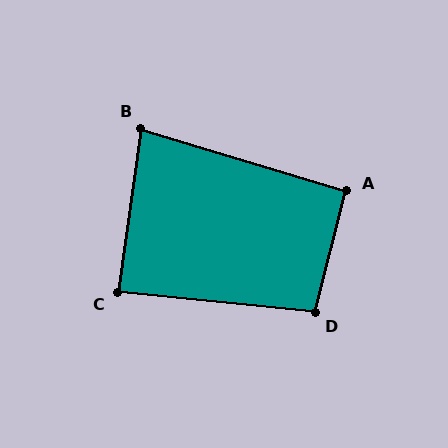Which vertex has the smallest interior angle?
B, at approximately 81 degrees.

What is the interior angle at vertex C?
Approximately 88 degrees (approximately right).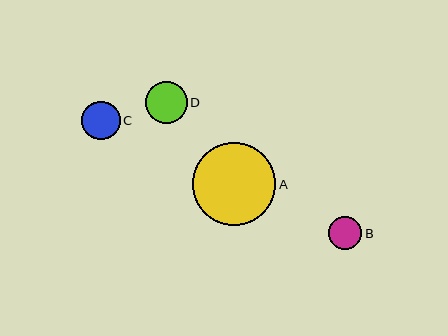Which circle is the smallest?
Circle B is the smallest with a size of approximately 33 pixels.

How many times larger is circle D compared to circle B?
Circle D is approximately 1.3 times the size of circle B.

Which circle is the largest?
Circle A is the largest with a size of approximately 83 pixels.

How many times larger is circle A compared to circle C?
Circle A is approximately 2.2 times the size of circle C.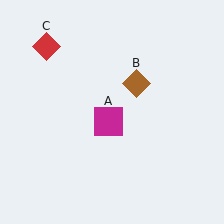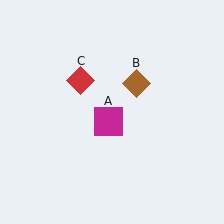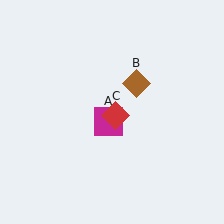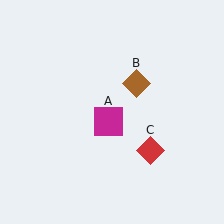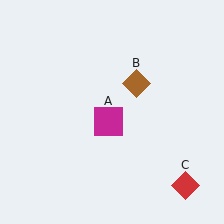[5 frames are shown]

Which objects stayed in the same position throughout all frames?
Magenta square (object A) and brown diamond (object B) remained stationary.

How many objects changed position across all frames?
1 object changed position: red diamond (object C).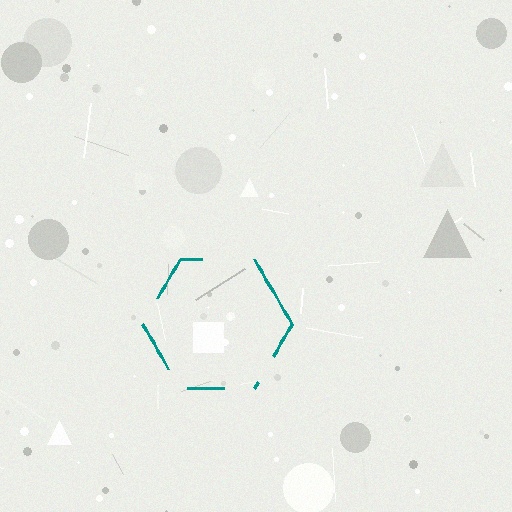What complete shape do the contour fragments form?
The contour fragments form a hexagon.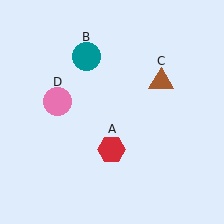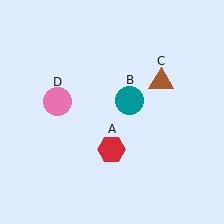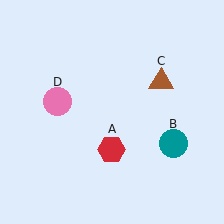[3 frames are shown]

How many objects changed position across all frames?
1 object changed position: teal circle (object B).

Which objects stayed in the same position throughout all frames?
Red hexagon (object A) and brown triangle (object C) and pink circle (object D) remained stationary.